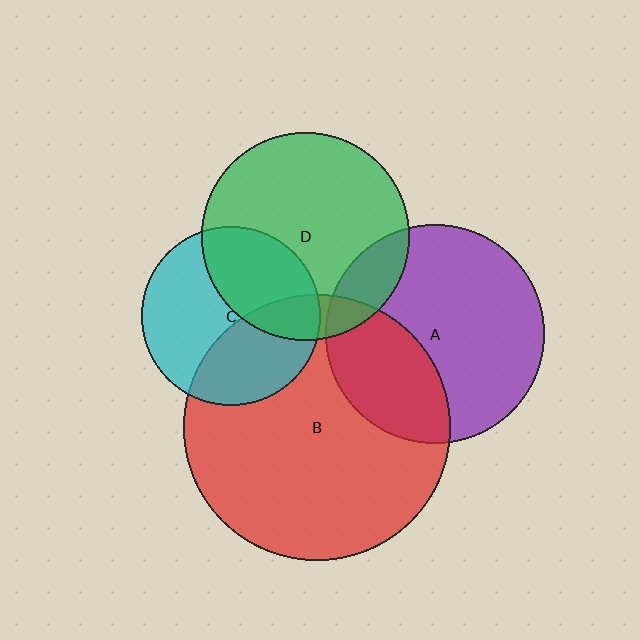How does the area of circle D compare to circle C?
Approximately 1.4 times.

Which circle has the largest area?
Circle B (red).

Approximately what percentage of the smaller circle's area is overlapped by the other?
Approximately 30%.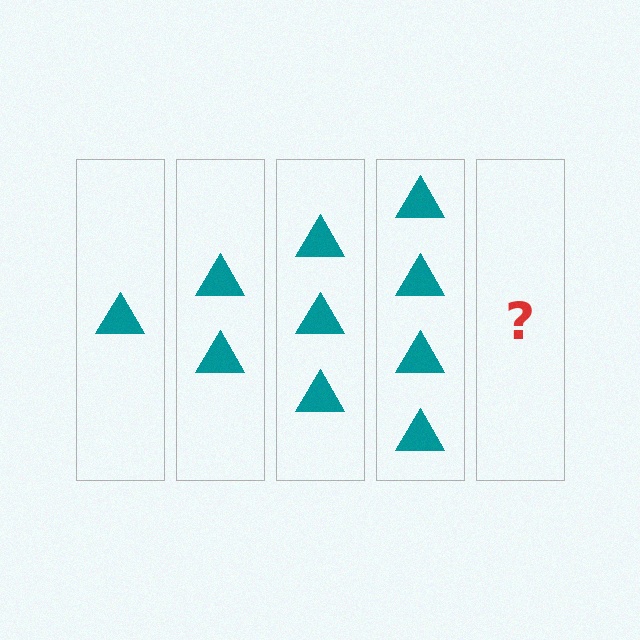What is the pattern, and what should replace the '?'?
The pattern is that each step adds one more triangle. The '?' should be 5 triangles.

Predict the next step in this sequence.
The next step is 5 triangles.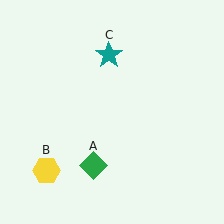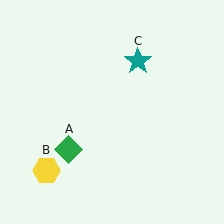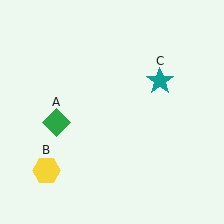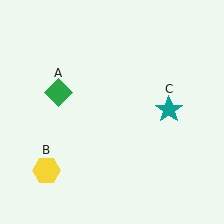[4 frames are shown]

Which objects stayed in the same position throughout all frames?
Yellow hexagon (object B) remained stationary.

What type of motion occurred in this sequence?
The green diamond (object A), teal star (object C) rotated clockwise around the center of the scene.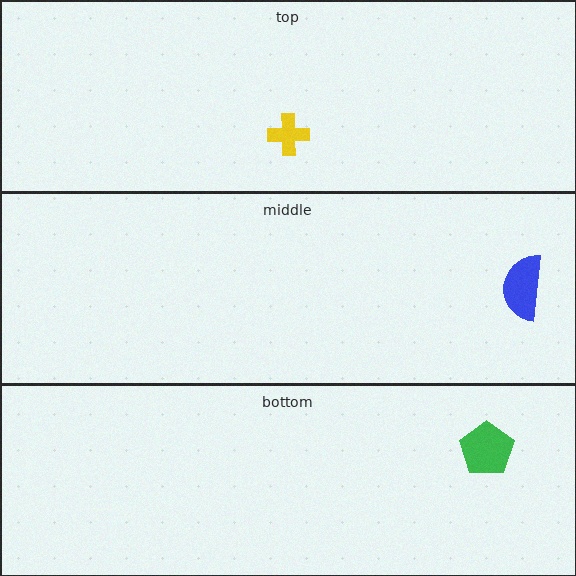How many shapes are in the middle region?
1.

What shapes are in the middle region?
The blue semicircle.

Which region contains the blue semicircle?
The middle region.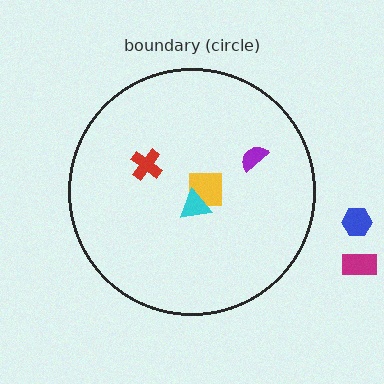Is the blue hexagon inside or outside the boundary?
Outside.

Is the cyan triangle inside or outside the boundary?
Inside.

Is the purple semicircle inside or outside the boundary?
Inside.